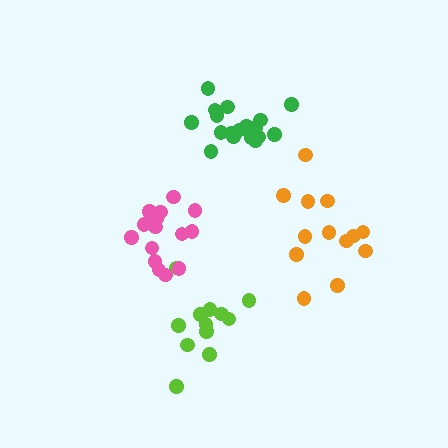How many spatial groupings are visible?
There are 4 spatial groupings.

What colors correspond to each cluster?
The clusters are colored: green, orange, lime, pink.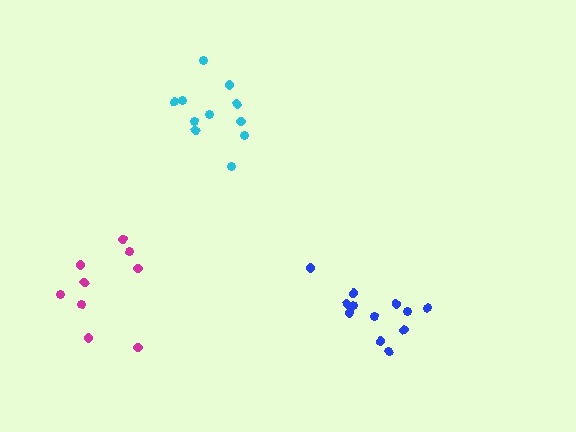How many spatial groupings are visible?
There are 3 spatial groupings.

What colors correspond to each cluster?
The clusters are colored: cyan, magenta, blue.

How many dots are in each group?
Group 1: 11 dots, Group 2: 9 dots, Group 3: 12 dots (32 total).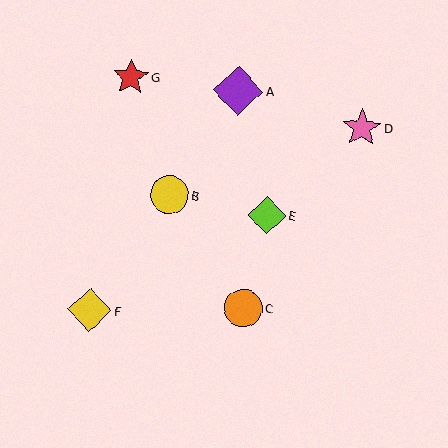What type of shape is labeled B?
Shape B is a yellow circle.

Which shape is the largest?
The purple diamond (labeled A) is the largest.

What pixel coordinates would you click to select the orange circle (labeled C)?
Click at (243, 308) to select the orange circle C.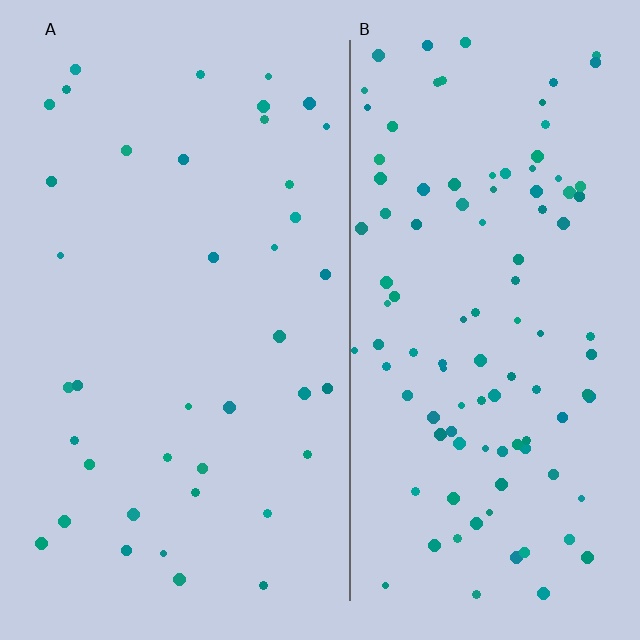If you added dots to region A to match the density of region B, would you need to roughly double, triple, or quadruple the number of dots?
Approximately triple.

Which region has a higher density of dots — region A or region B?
B (the right).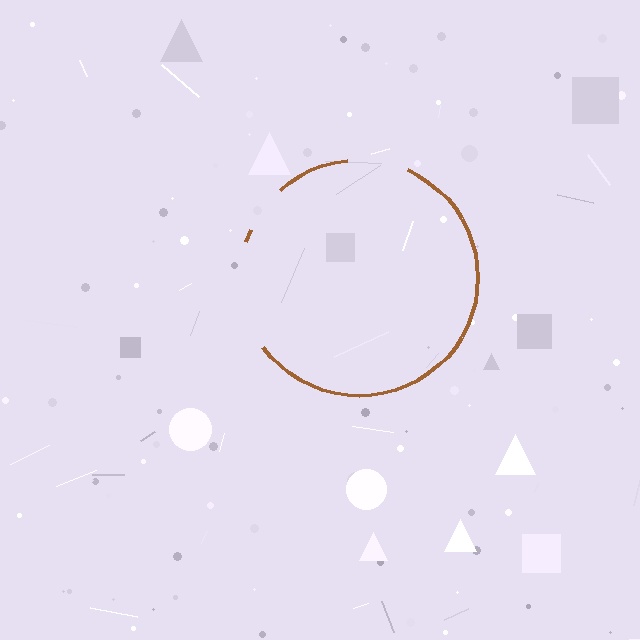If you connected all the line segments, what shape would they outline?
They would outline a circle.